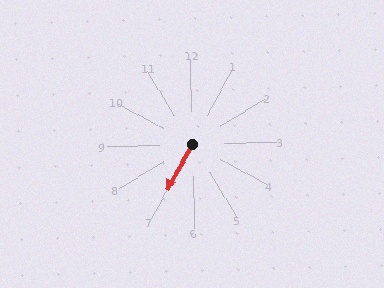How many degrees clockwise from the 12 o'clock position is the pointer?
Approximately 211 degrees.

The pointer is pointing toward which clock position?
Roughly 7 o'clock.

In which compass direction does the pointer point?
Southwest.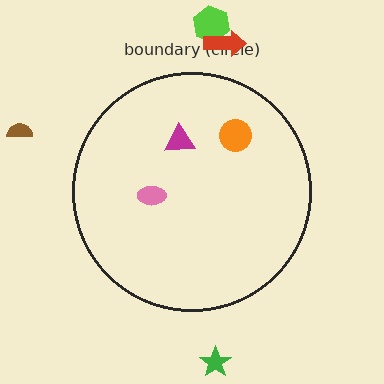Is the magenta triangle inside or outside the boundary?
Inside.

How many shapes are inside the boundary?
3 inside, 4 outside.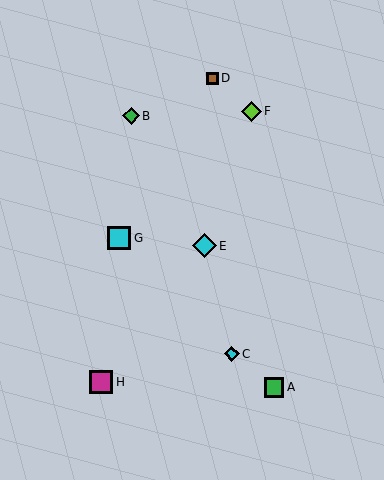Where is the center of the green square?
The center of the green square is at (274, 388).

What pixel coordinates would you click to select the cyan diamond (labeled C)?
Click at (232, 354) to select the cyan diamond C.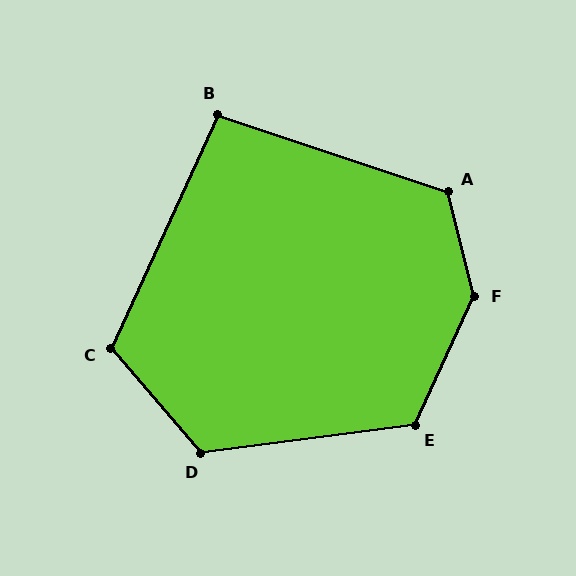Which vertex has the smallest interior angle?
B, at approximately 96 degrees.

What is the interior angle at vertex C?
Approximately 115 degrees (obtuse).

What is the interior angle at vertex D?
Approximately 123 degrees (obtuse).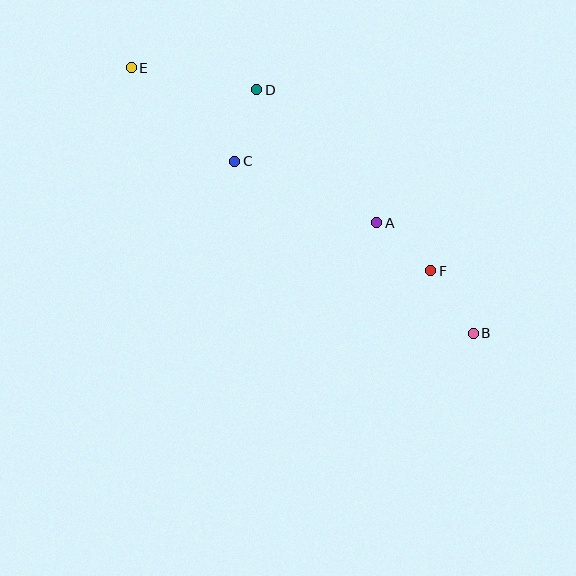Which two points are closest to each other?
Points A and F are closest to each other.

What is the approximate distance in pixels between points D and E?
The distance between D and E is approximately 128 pixels.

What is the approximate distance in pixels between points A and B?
The distance between A and B is approximately 147 pixels.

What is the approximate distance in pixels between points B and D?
The distance between B and D is approximately 326 pixels.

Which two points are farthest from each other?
Points B and E are farthest from each other.